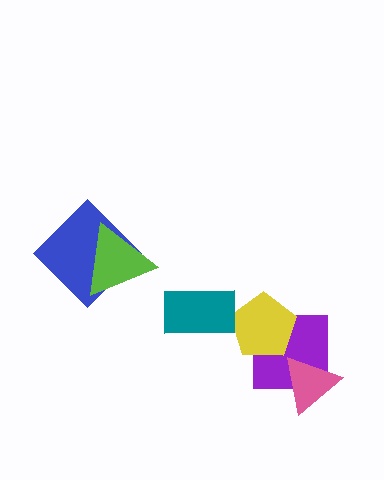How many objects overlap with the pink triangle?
1 object overlaps with the pink triangle.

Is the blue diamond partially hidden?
Yes, it is partially covered by another shape.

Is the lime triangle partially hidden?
No, no other shape covers it.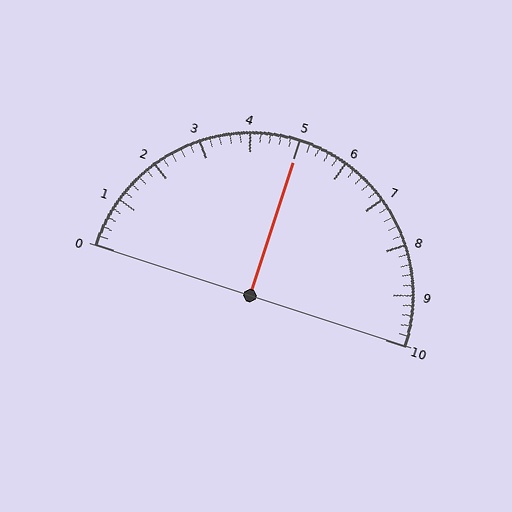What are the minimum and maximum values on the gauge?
The gauge ranges from 0 to 10.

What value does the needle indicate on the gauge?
The needle indicates approximately 5.0.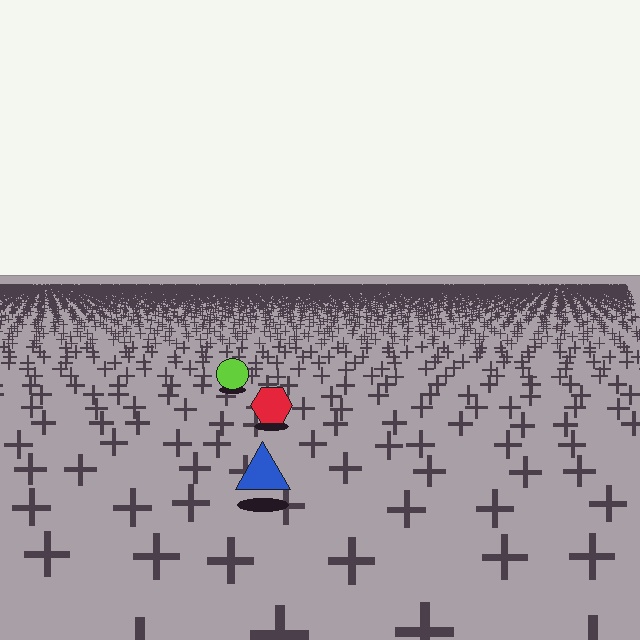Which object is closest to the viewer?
The blue triangle is closest. The texture marks near it are larger and more spread out.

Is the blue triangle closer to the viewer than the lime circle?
Yes. The blue triangle is closer — you can tell from the texture gradient: the ground texture is coarser near it.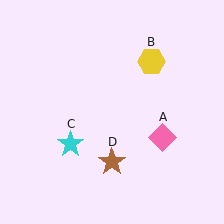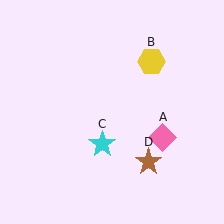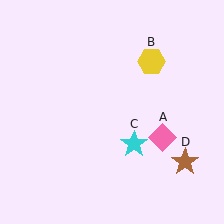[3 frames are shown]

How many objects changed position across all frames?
2 objects changed position: cyan star (object C), brown star (object D).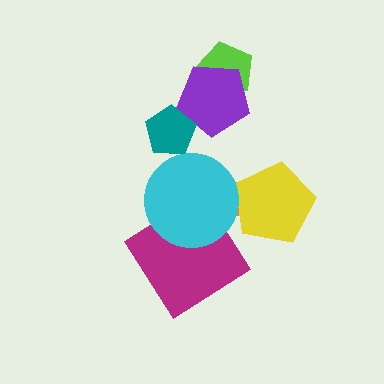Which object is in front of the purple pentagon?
The teal pentagon is in front of the purple pentagon.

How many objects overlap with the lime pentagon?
1 object overlaps with the lime pentagon.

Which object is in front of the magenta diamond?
The cyan circle is in front of the magenta diamond.